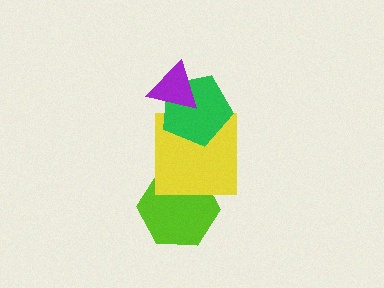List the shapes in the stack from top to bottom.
From top to bottom: the purple triangle, the green pentagon, the yellow square, the lime hexagon.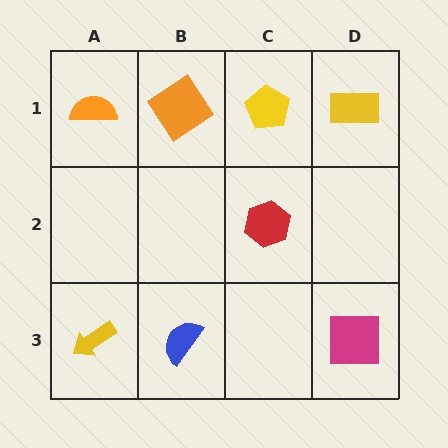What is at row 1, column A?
An orange semicircle.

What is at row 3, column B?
A blue semicircle.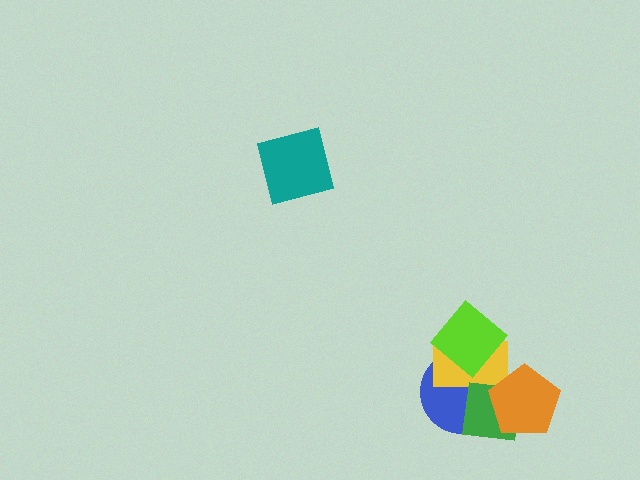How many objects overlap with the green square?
3 objects overlap with the green square.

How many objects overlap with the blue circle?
4 objects overlap with the blue circle.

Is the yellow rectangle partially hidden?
Yes, it is partially covered by another shape.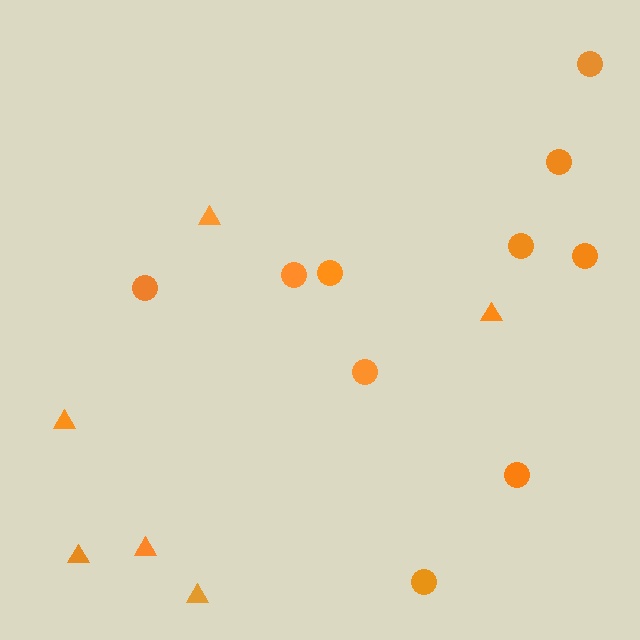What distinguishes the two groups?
There are 2 groups: one group of circles (10) and one group of triangles (6).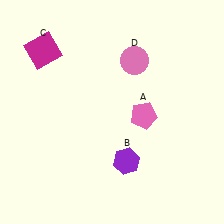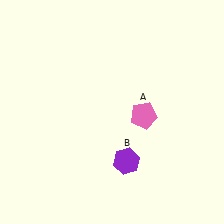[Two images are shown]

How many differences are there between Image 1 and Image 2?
There are 2 differences between the two images.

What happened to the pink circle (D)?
The pink circle (D) was removed in Image 2. It was in the top-right area of Image 1.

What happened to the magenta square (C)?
The magenta square (C) was removed in Image 2. It was in the top-left area of Image 1.